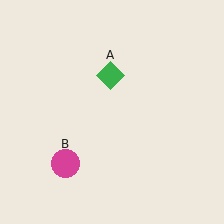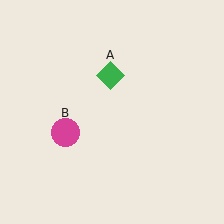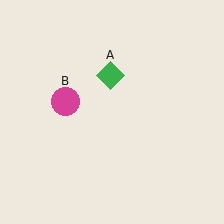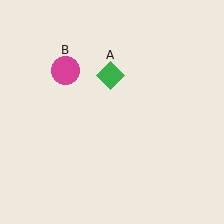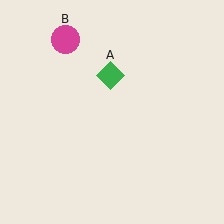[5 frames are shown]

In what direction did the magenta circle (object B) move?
The magenta circle (object B) moved up.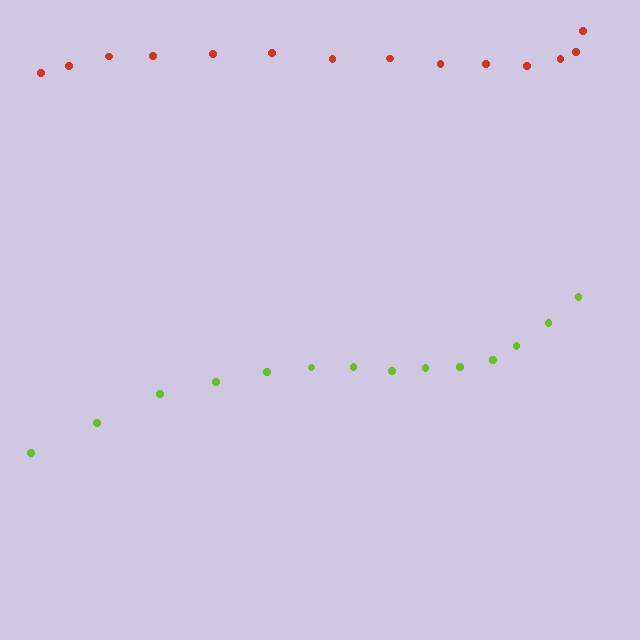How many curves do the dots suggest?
There are 2 distinct paths.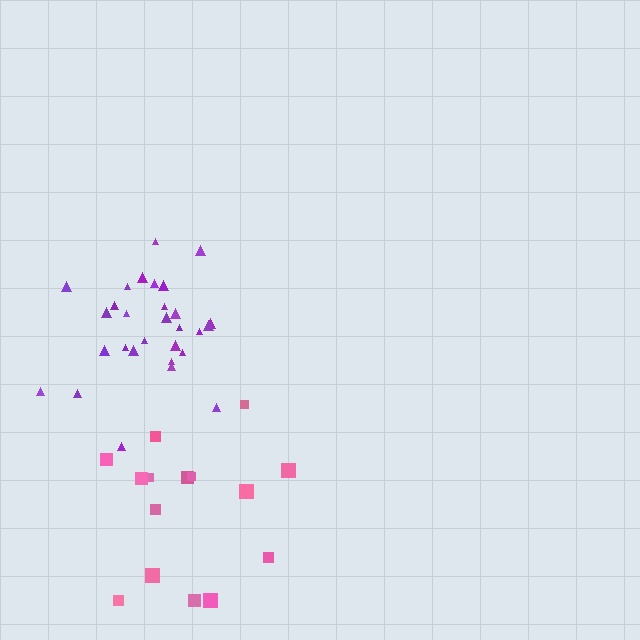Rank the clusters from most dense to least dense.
purple, pink.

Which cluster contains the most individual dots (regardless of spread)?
Purple (29).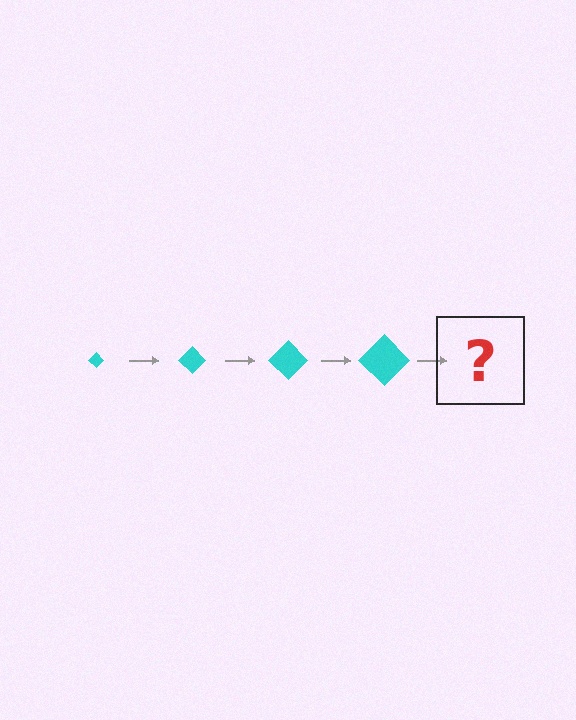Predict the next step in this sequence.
The next step is a cyan diamond, larger than the previous one.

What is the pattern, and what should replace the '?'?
The pattern is that the diamond gets progressively larger each step. The '?' should be a cyan diamond, larger than the previous one.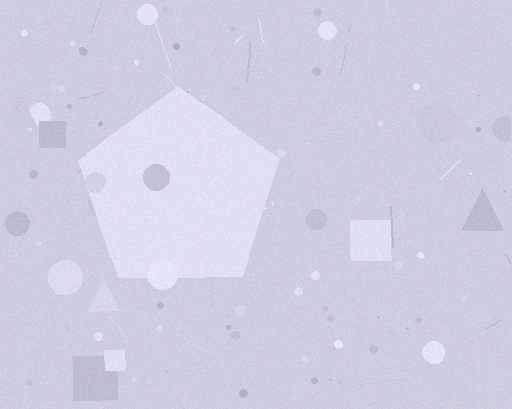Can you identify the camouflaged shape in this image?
The camouflaged shape is a pentagon.